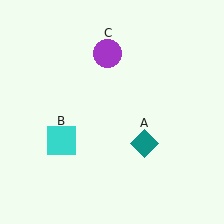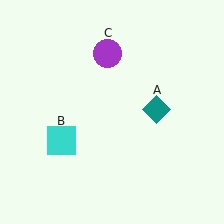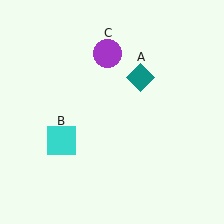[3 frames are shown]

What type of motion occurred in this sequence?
The teal diamond (object A) rotated counterclockwise around the center of the scene.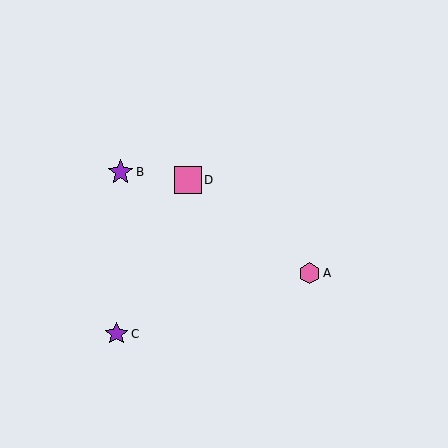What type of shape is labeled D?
Shape D is a pink square.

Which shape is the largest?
The pink square (labeled D) is the largest.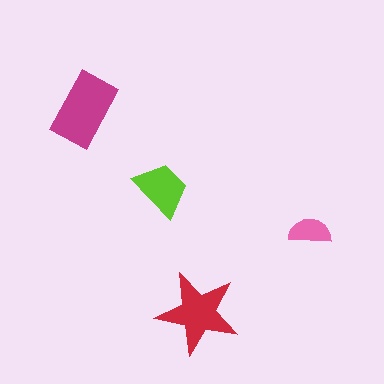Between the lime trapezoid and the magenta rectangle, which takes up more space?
The magenta rectangle.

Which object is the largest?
The magenta rectangle.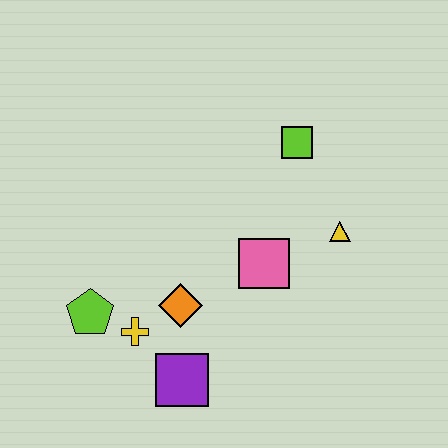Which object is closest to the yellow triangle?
The pink square is closest to the yellow triangle.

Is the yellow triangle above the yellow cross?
Yes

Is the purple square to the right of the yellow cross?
Yes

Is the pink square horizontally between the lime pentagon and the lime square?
Yes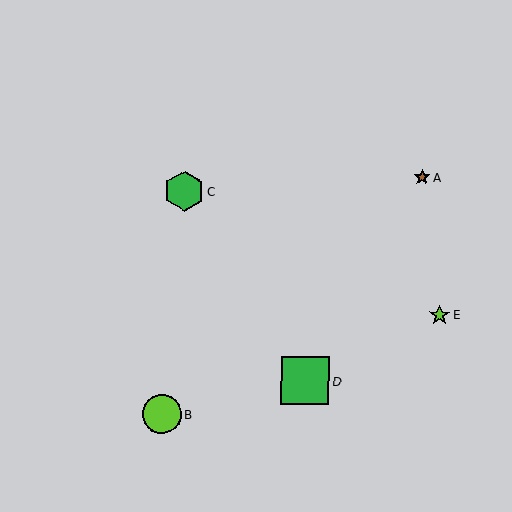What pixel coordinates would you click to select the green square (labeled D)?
Click at (305, 381) to select the green square D.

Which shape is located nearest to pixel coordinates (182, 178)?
The green hexagon (labeled C) at (184, 191) is nearest to that location.